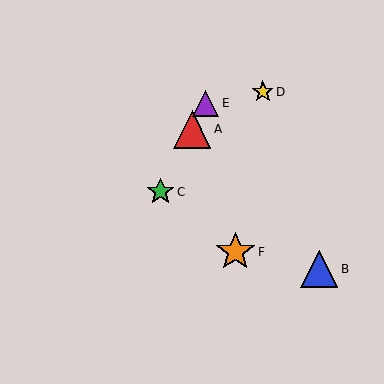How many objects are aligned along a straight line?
3 objects (A, C, E) are aligned along a straight line.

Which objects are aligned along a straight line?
Objects A, C, E are aligned along a straight line.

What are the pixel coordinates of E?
Object E is at (205, 103).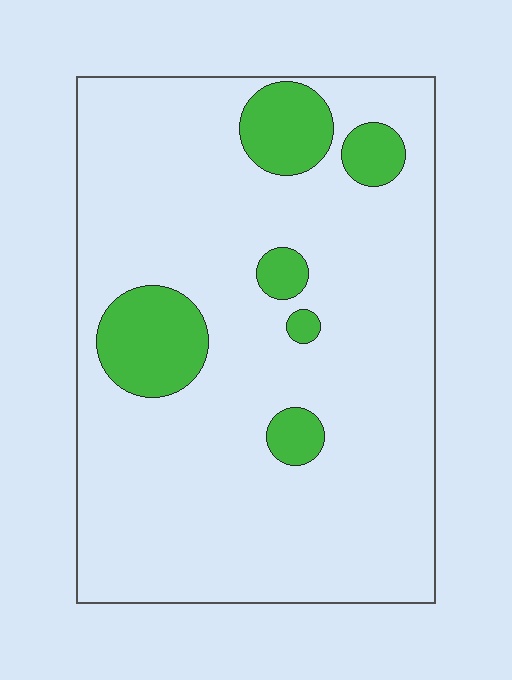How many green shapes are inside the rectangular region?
6.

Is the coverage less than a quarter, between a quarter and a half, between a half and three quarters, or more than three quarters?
Less than a quarter.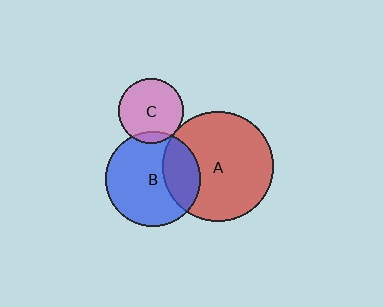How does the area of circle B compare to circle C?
Approximately 2.1 times.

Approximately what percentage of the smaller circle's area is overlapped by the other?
Approximately 5%.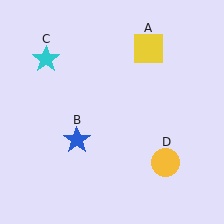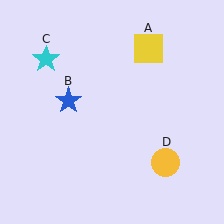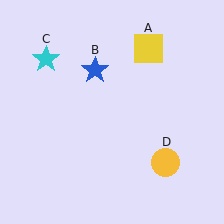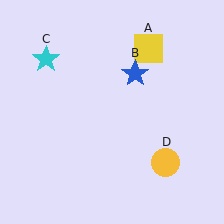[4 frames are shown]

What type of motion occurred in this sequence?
The blue star (object B) rotated clockwise around the center of the scene.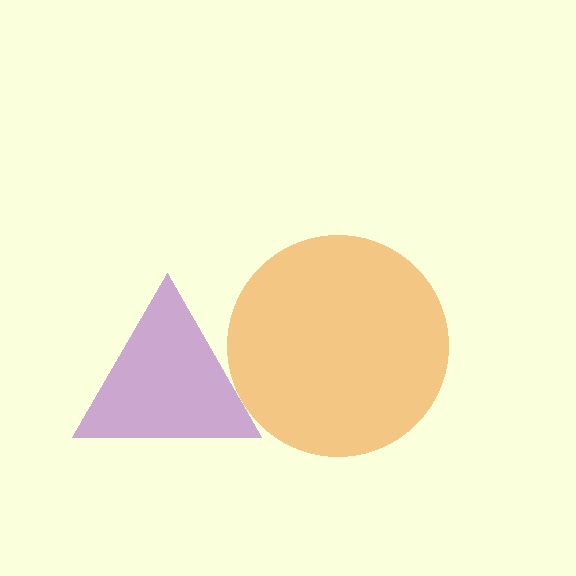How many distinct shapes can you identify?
There are 2 distinct shapes: a purple triangle, an orange circle.